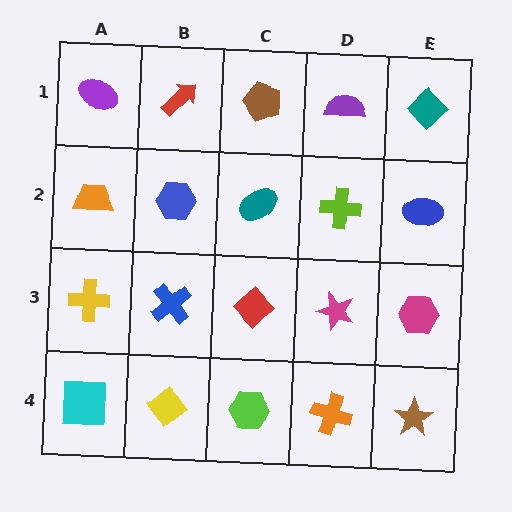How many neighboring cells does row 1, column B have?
3.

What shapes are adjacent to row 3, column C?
A teal ellipse (row 2, column C), a lime hexagon (row 4, column C), a blue cross (row 3, column B), a magenta star (row 3, column D).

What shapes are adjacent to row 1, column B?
A blue hexagon (row 2, column B), a purple ellipse (row 1, column A), a brown pentagon (row 1, column C).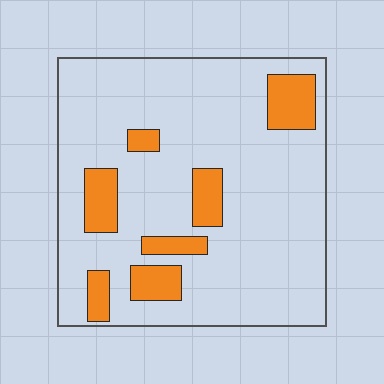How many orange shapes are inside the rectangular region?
7.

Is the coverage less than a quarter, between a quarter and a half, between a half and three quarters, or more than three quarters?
Less than a quarter.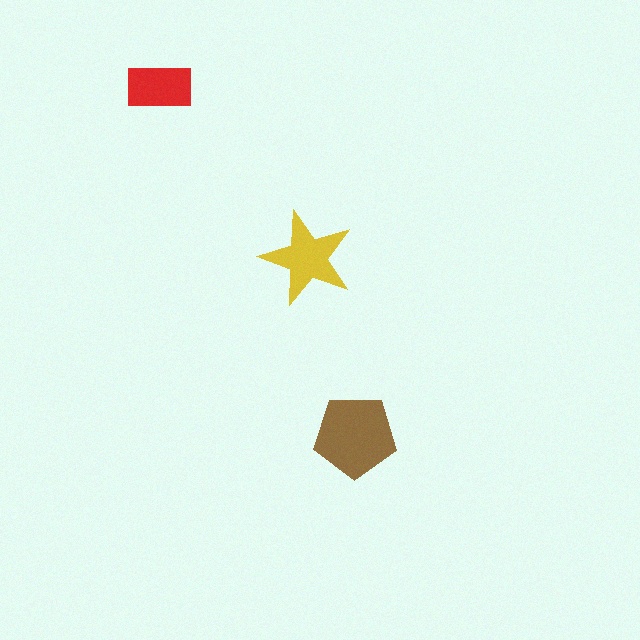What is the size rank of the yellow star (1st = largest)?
2nd.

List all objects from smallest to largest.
The red rectangle, the yellow star, the brown pentagon.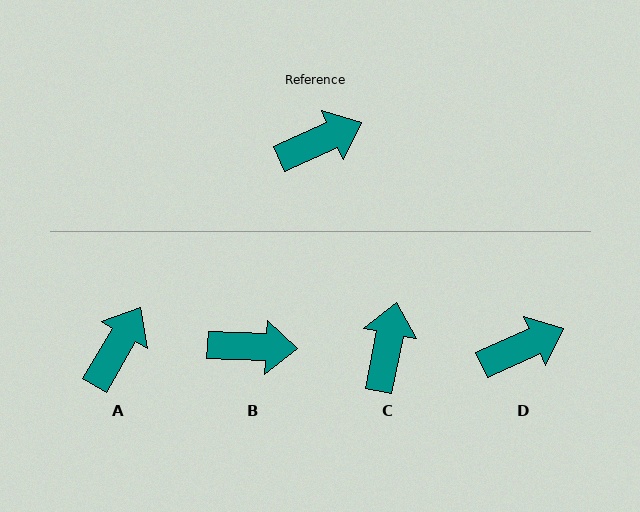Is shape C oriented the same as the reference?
No, it is off by about 54 degrees.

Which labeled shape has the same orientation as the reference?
D.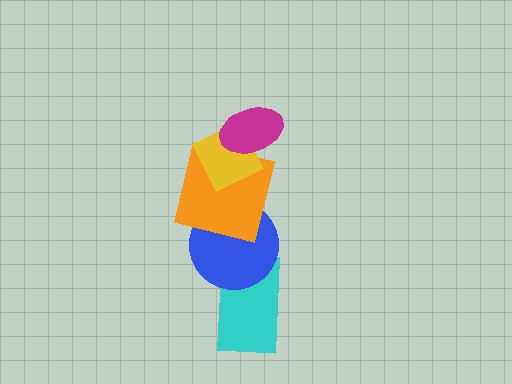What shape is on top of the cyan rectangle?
The blue circle is on top of the cyan rectangle.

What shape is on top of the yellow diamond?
The magenta ellipse is on top of the yellow diamond.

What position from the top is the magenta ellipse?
The magenta ellipse is 1st from the top.